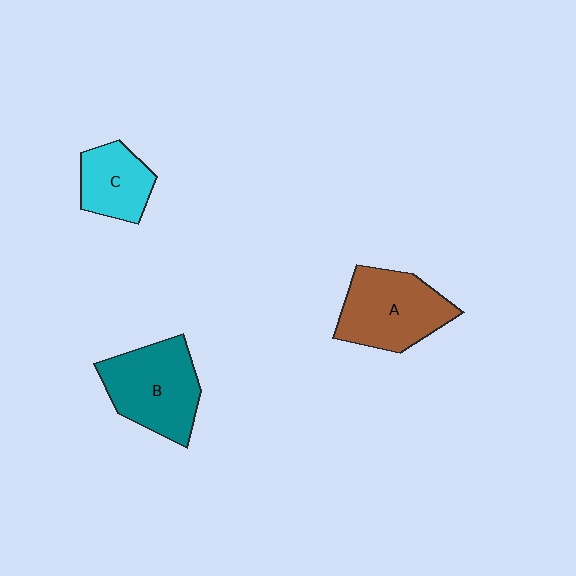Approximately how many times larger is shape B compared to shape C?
Approximately 1.6 times.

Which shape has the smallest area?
Shape C (cyan).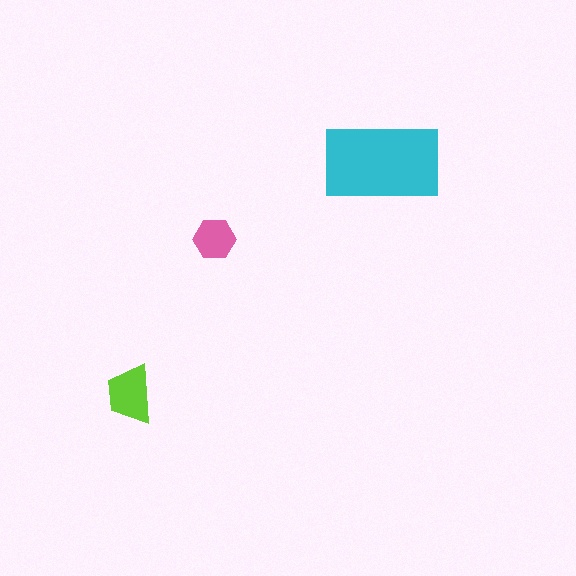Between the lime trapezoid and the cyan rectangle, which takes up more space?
The cyan rectangle.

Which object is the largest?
The cyan rectangle.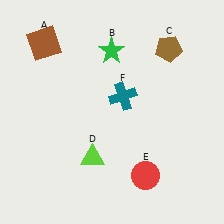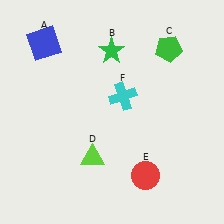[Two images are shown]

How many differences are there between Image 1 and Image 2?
There are 3 differences between the two images.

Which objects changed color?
A changed from brown to blue. C changed from brown to green. F changed from teal to cyan.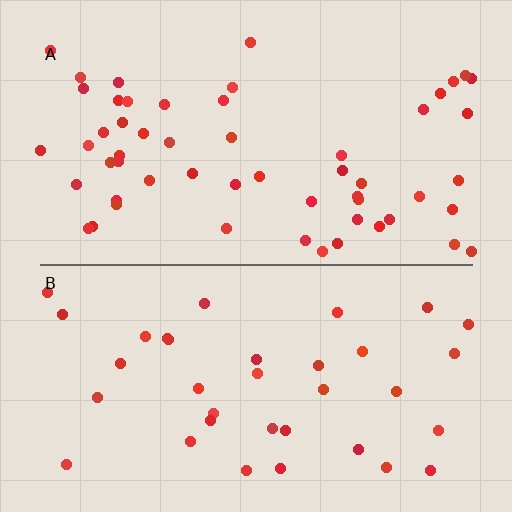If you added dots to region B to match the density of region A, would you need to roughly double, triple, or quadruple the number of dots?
Approximately double.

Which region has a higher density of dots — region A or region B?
A (the top).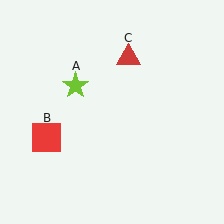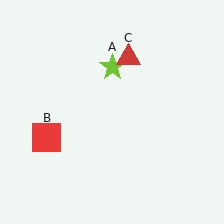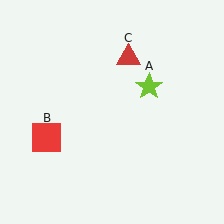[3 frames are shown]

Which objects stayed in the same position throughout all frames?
Red square (object B) and red triangle (object C) remained stationary.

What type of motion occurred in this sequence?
The lime star (object A) rotated clockwise around the center of the scene.